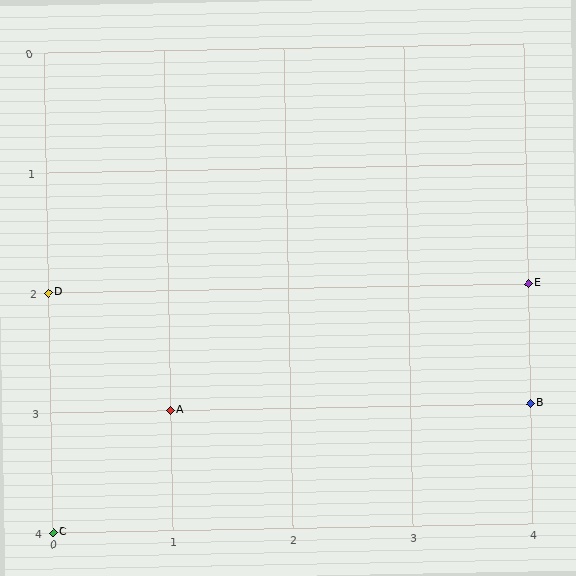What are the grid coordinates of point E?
Point E is at grid coordinates (4, 2).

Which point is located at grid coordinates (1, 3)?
Point A is at (1, 3).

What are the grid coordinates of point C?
Point C is at grid coordinates (0, 4).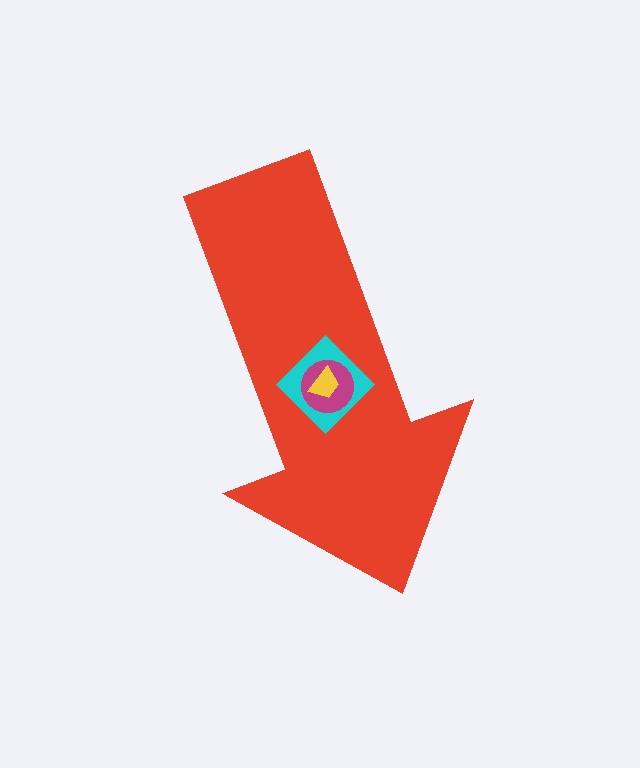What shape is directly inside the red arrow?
The cyan diamond.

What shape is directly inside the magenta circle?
The yellow trapezoid.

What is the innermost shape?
The yellow trapezoid.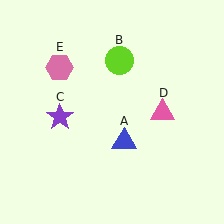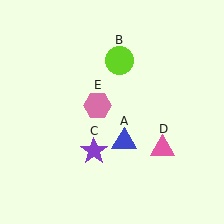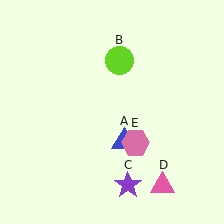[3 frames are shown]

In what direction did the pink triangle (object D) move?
The pink triangle (object D) moved down.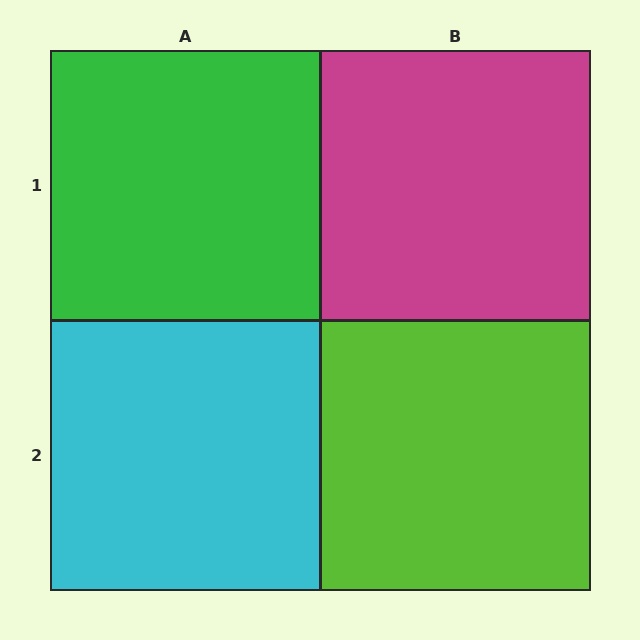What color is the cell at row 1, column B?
Magenta.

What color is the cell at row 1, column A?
Green.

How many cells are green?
1 cell is green.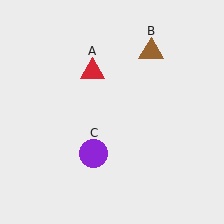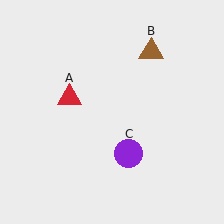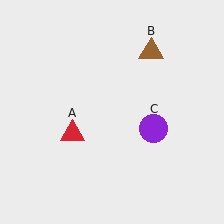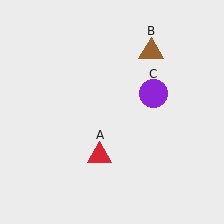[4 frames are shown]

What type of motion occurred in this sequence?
The red triangle (object A), purple circle (object C) rotated counterclockwise around the center of the scene.